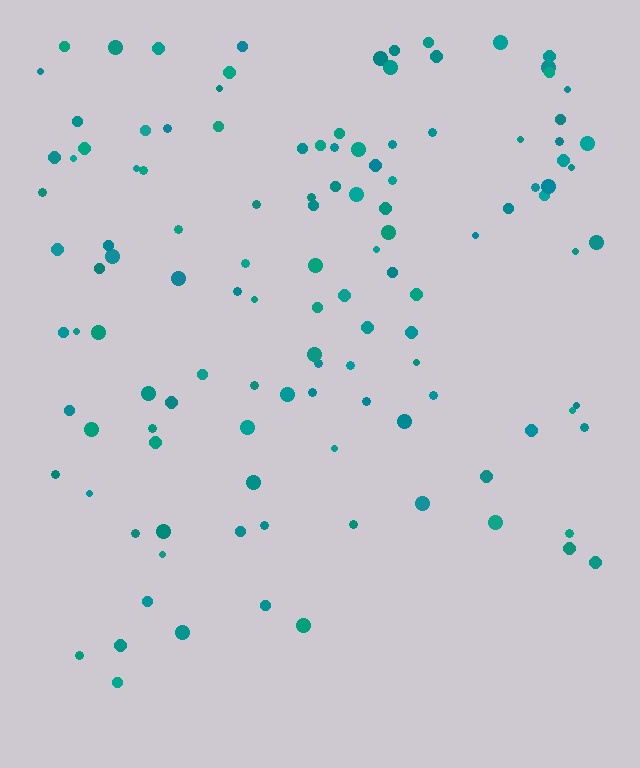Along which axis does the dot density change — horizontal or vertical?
Vertical.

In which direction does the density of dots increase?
From bottom to top, with the top side densest.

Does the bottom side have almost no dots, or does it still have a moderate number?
Still a moderate number, just noticeably fewer than the top.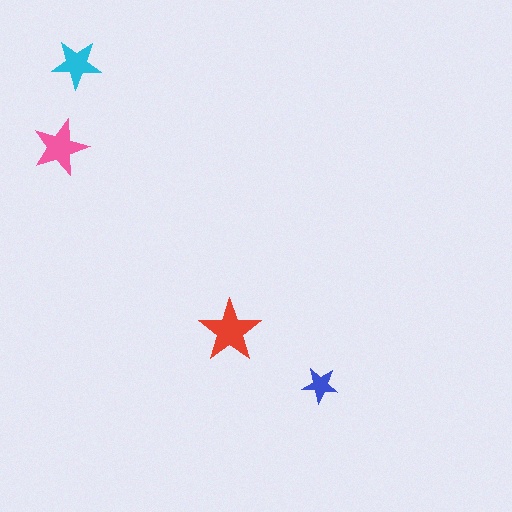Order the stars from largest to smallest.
the red one, the pink one, the cyan one, the blue one.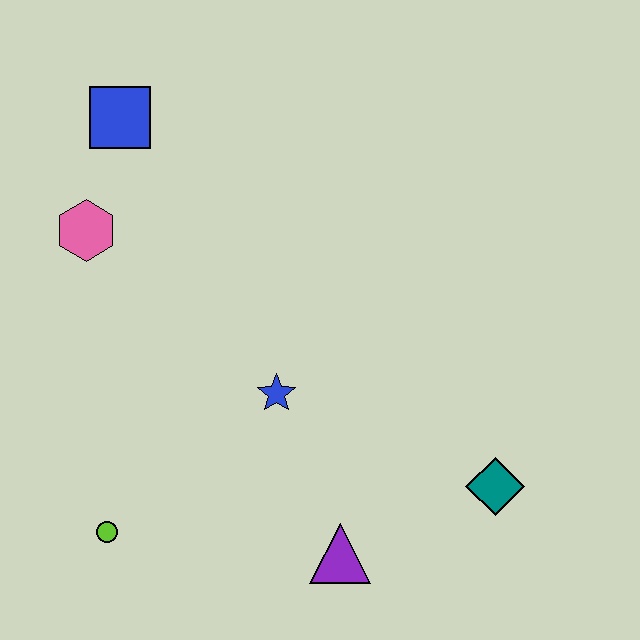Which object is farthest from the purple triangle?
The blue square is farthest from the purple triangle.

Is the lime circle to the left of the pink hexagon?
No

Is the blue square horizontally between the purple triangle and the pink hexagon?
Yes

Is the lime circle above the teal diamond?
No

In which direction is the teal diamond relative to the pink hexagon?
The teal diamond is to the right of the pink hexagon.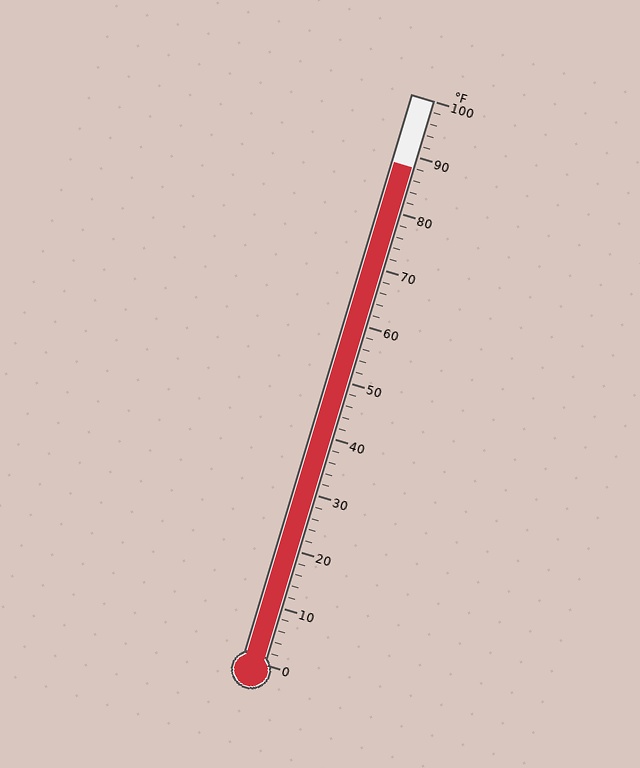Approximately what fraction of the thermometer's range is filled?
The thermometer is filled to approximately 90% of its range.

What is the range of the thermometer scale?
The thermometer scale ranges from 0°F to 100°F.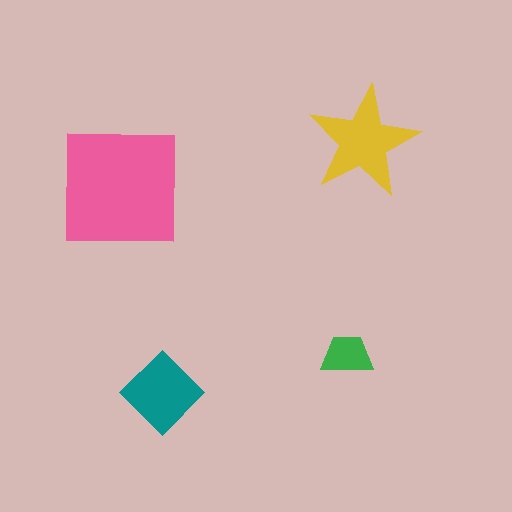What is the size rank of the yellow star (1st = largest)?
2nd.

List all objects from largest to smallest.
The pink square, the yellow star, the teal diamond, the green trapezoid.